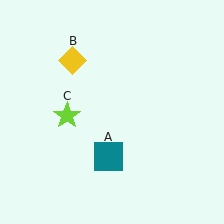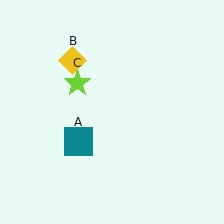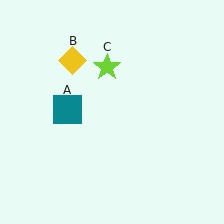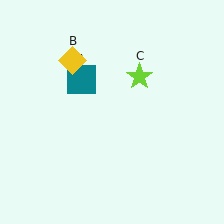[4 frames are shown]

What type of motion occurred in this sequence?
The teal square (object A), lime star (object C) rotated clockwise around the center of the scene.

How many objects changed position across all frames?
2 objects changed position: teal square (object A), lime star (object C).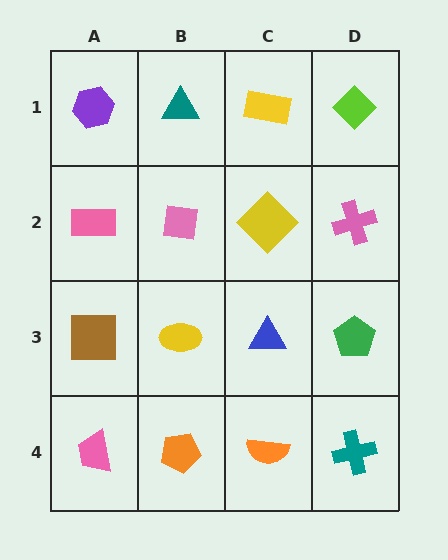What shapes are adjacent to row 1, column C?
A yellow diamond (row 2, column C), a teal triangle (row 1, column B), a lime diamond (row 1, column D).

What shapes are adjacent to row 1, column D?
A pink cross (row 2, column D), a yellow rectangle (row 1, column C).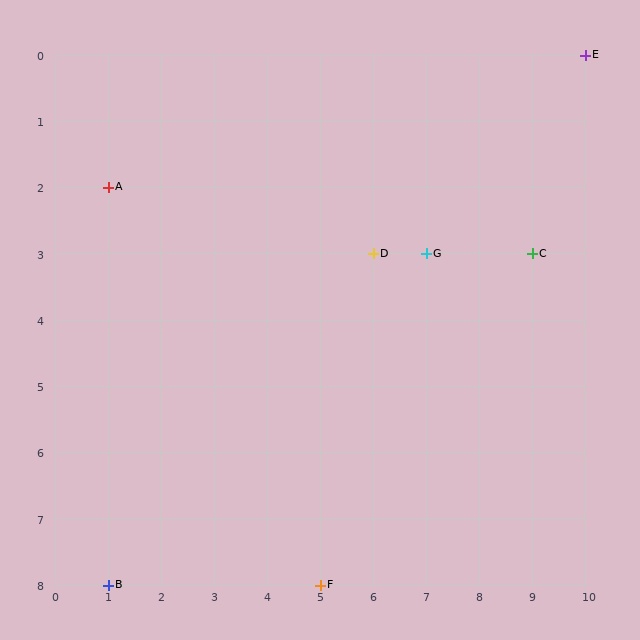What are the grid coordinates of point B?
Point B is at grid coordinates (1, 8).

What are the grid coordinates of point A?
Point A is at grid coordinates (1, 2).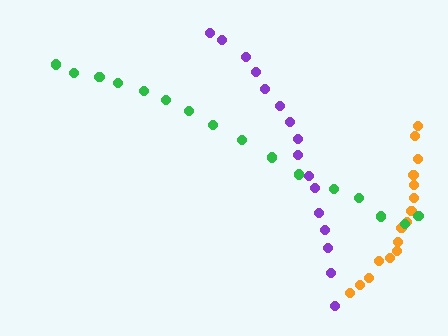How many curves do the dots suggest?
There are 3 distinct paths.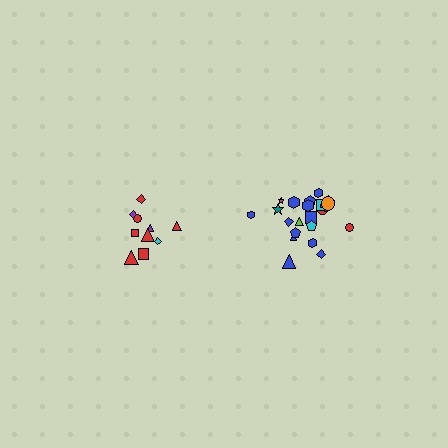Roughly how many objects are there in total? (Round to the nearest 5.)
Roughly 30 objects in total.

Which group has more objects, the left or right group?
The right group.